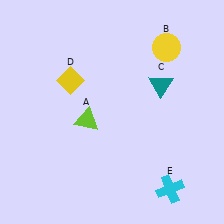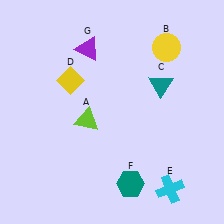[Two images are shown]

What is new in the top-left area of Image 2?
A purple triangle (G) was added in the top-left area of Image 2.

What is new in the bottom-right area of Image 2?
A teal hexagon (F) was added in the bottom-right area of Image 2.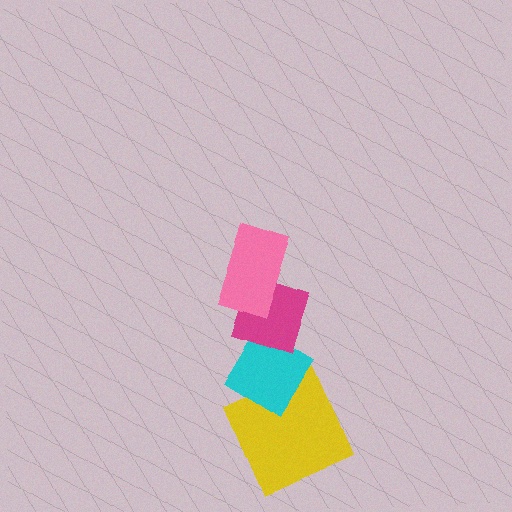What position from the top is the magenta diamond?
The magenta diamond is 2nd from the top.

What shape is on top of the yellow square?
The cyan diamond is on top of the yellow square.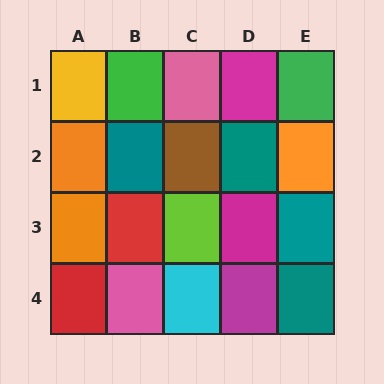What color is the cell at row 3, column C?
Lime.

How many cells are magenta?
3 cells are magenta.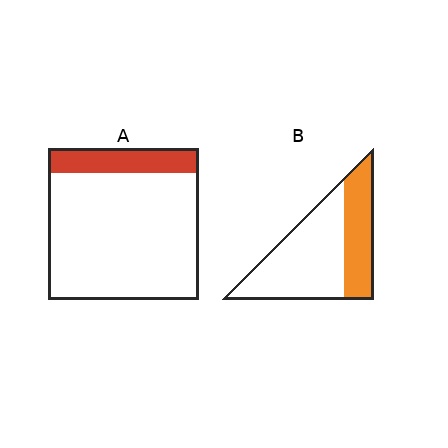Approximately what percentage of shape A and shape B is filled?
A is approximately 15% and B is approximately 35%.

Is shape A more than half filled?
No.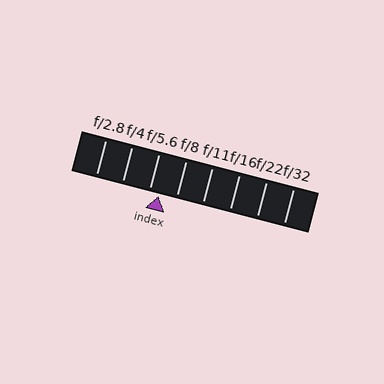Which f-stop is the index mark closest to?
The index mark is closest to f/5.6.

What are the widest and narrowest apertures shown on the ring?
The widest aperture shown is f/2.8 and the narrowest is f/32.